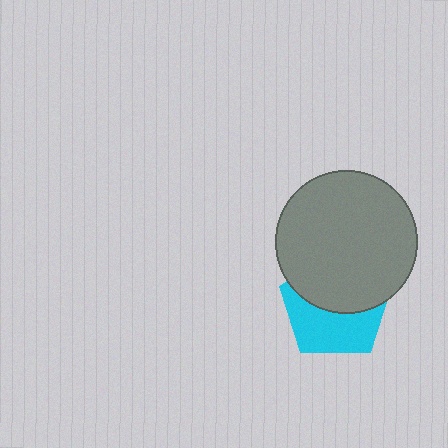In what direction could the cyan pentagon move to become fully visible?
The cyan pentagon could move down. That would shift it out from behind the gray circle entirely.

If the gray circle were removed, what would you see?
You would see the complete cyan pentagon.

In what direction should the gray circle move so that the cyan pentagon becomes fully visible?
The gray circle should move up. That is the shortest direction to clear the overlap and leave the cyan pentagon fully visible.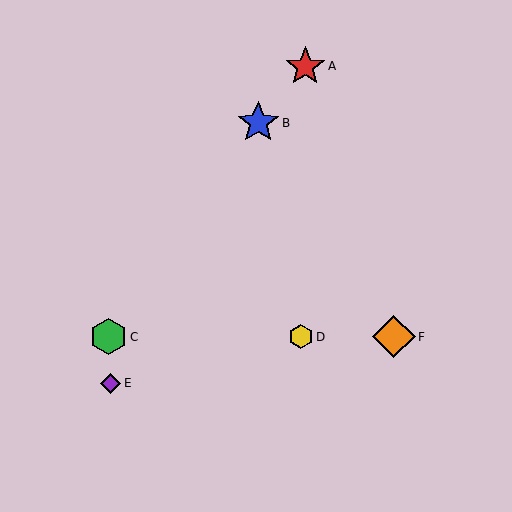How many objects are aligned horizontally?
3 objects (C, D, F) are aligned horizontally.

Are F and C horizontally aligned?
Yes, both are at y≈337.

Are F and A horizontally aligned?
No, F is at y≈337 and A is at y≈66.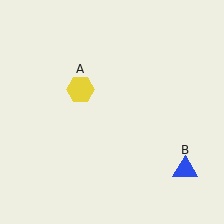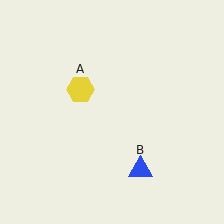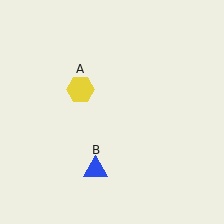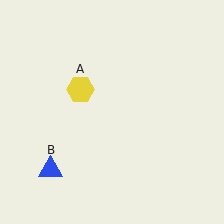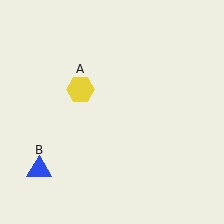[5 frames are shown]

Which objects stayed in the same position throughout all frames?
Yellow hexagon (object A) remained stationary.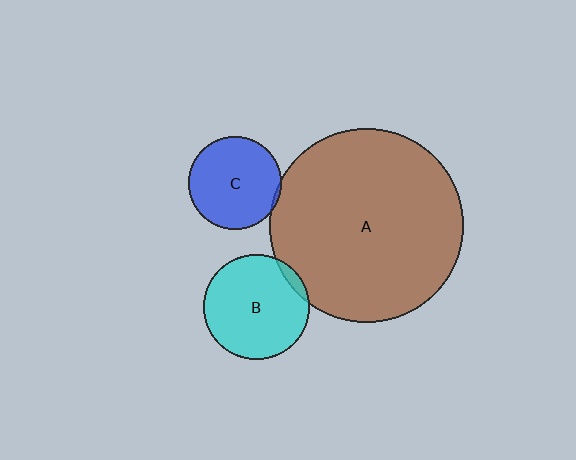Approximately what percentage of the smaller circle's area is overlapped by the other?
Approximately 5%.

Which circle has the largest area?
Circle A (brown).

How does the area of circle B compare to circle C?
Approximately 1.3 times.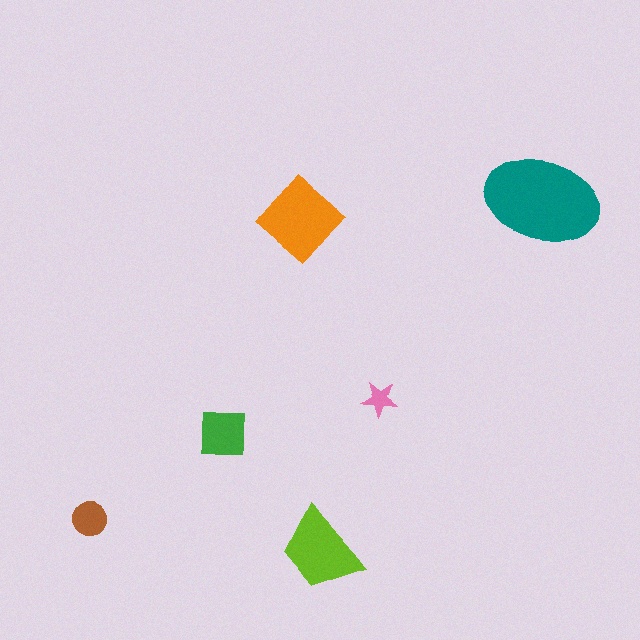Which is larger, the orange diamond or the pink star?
The orange diamond.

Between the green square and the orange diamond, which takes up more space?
The orange diamond.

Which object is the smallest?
The pink star.